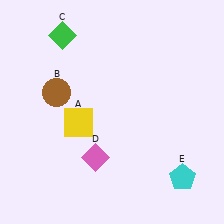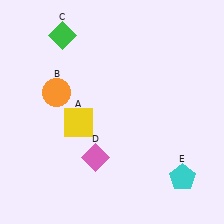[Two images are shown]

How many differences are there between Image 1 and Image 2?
There is 1 difference between the two images.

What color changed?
The circle (B) changed from brown in Image 1 to orange in Image 2.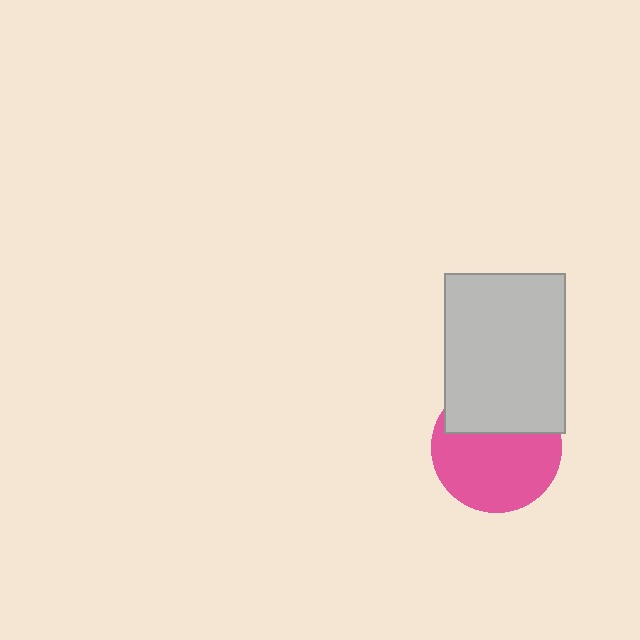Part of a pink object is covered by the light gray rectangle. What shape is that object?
It is a circle.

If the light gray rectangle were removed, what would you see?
You would see the complete pink circle.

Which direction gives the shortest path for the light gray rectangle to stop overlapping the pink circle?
Moving up gives the shortest separation.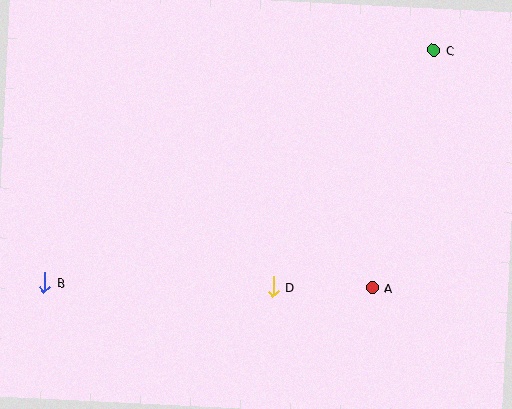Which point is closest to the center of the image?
Point D at (273, 287) is closest to the center.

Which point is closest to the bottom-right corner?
Point A is closest to the bottom-right corner.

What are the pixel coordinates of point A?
Point A is at (372, 288).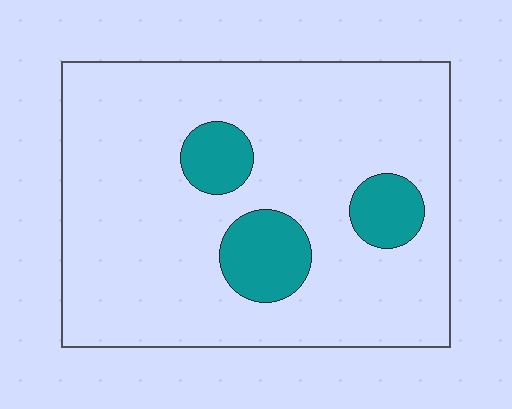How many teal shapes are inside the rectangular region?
3.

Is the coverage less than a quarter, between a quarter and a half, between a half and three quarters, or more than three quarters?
Less than a quarter.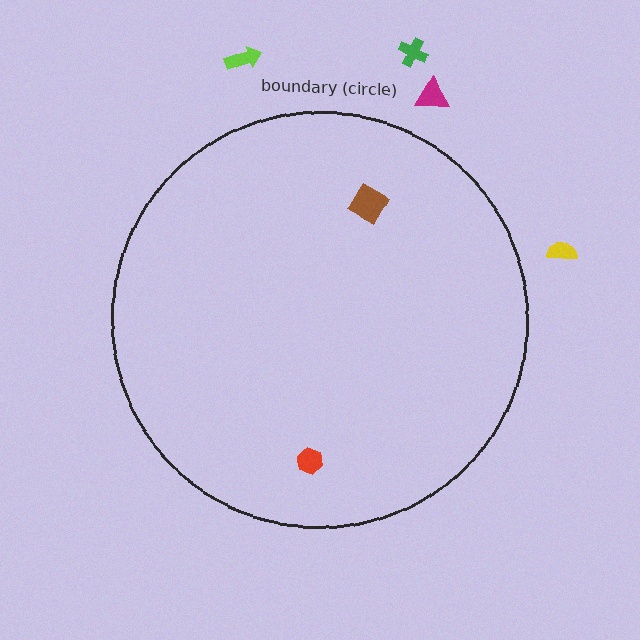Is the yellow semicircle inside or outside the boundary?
Outside.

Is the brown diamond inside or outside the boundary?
Inside.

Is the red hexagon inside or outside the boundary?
Inside.